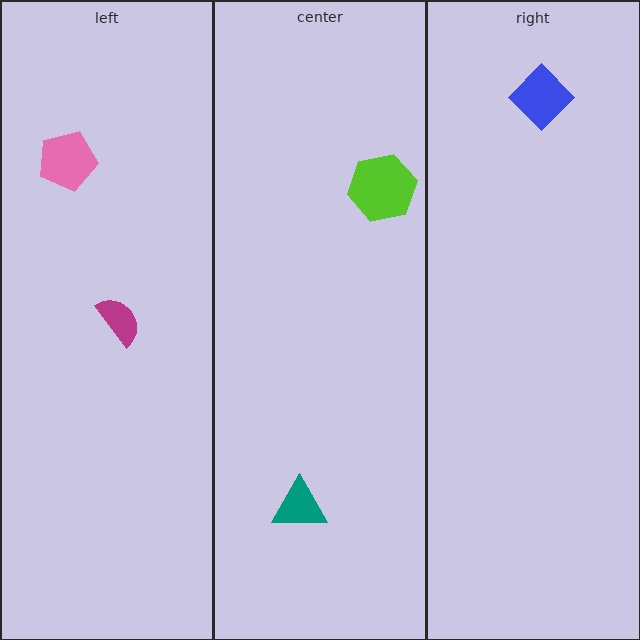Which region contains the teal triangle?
The center region.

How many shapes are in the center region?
2.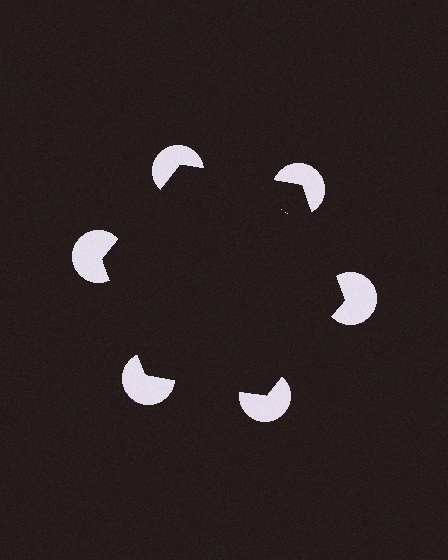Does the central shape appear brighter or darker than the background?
It typically appears slightly darker than the background, even though no actual brightness change is drawn.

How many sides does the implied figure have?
6 sides.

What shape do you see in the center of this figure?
An illusory hexagon — its edges are inferred from the aligned wedge cuts in the pac-man discs, not physically drawn.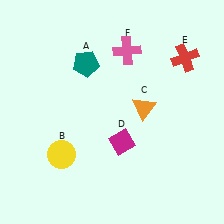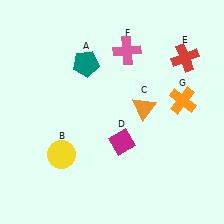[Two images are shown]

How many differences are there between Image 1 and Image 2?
There is 1 difference between the two images.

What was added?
An orange cross (G) was added in Image 2.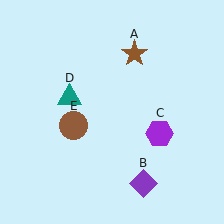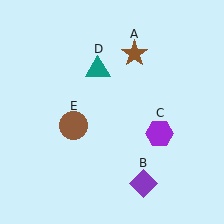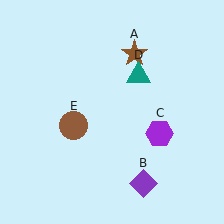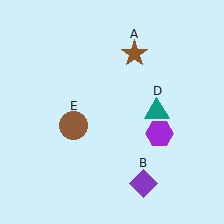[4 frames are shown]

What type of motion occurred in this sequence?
The teal triangle (object D) rotated clockwise around the center of the scene.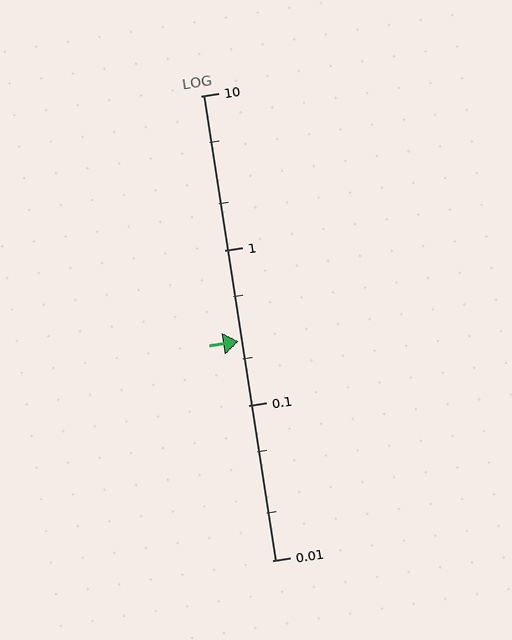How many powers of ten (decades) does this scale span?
The scale spans 3 decades, from 0.01 to 10.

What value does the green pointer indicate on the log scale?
The pointer indicates approximately 0.26.